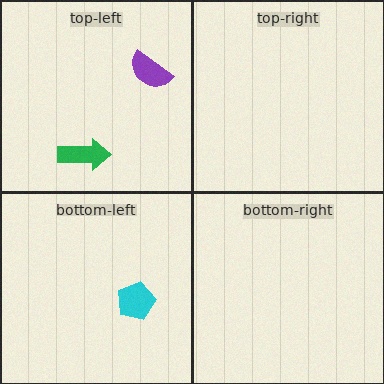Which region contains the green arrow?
The top-left region.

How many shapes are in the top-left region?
2.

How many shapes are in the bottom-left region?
1.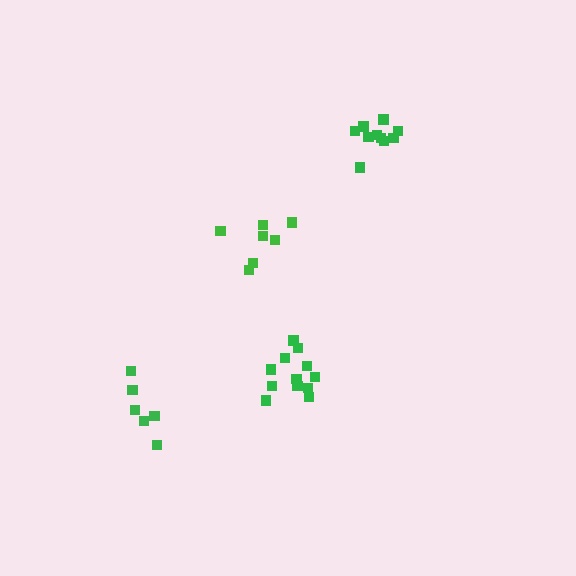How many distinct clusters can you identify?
There are 4 distinct clusters.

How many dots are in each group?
Group 1: 12 dots, Group 2: 10 dots, Group 3: 6 dots, Group 4: 7 dots (35 total).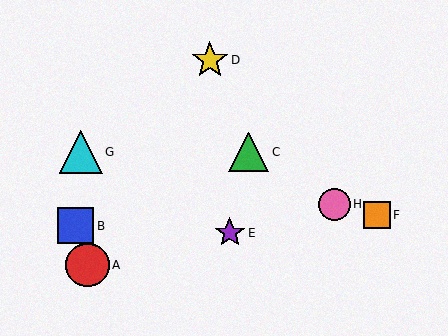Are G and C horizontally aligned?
Yes, both are at y≈152.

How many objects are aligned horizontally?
2 objects (C, G) are aligned horizontally.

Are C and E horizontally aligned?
No, C is at y≈152 and E is at y≈233.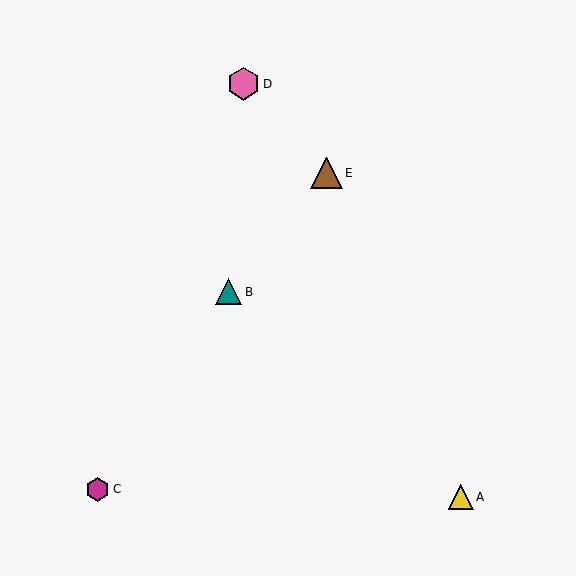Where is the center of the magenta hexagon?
The center of the magenta hexagon is at (98, 489).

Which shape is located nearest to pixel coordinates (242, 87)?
The pink hexagon (labeled D) at (244, 84) is nearest to that location.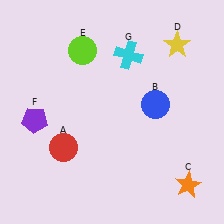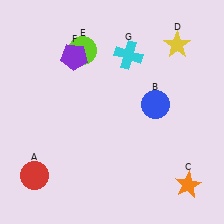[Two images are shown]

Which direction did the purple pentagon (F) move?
The purple pentagon (F) moved up.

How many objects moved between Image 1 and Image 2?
2 objects moved between the two images.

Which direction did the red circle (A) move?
The red circle (A) moved left.